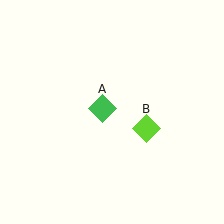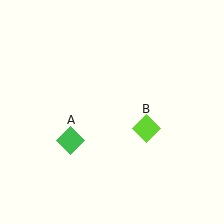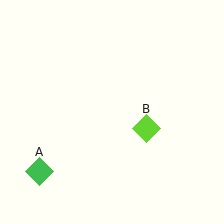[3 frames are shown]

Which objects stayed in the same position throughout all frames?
Lime diamond (object B) remained stationary.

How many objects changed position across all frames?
1 object changed position: green diamond (object A).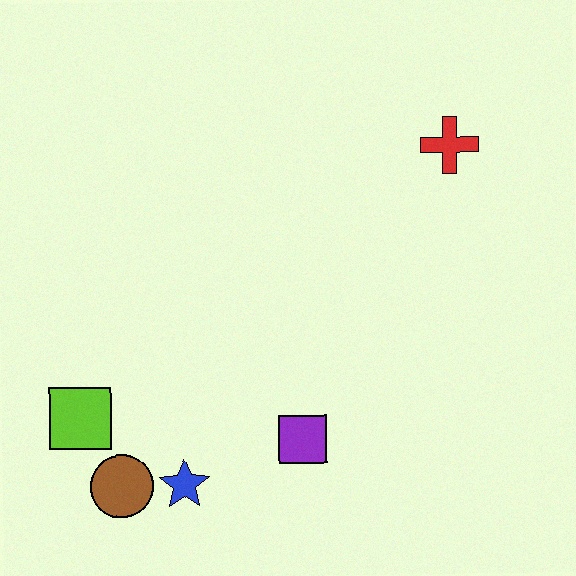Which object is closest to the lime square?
The brown circle is closest to the lime square.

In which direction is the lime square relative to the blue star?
The lime square is to the left of the blue star.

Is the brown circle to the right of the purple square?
No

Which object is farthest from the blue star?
The red cross is farthest from the blue star.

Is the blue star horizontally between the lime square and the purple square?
Yes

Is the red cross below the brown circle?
No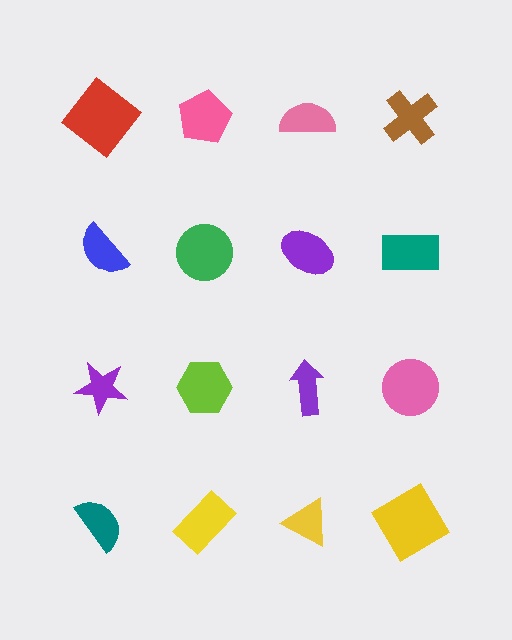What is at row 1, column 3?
A pink semicircle.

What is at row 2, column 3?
A purple ellipse.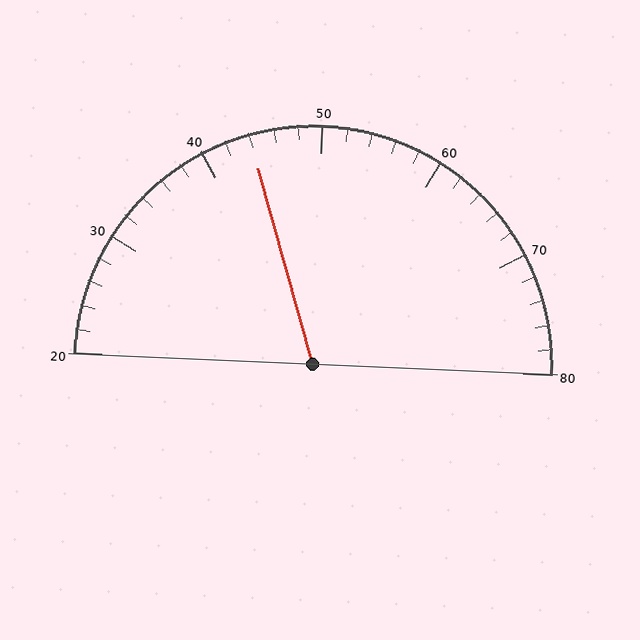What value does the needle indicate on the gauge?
The needle indicates approximately 44.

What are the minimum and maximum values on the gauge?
The gauge ranges from 20 to 80.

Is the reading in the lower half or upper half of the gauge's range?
The reading is in the lower half of the range (20 to 80).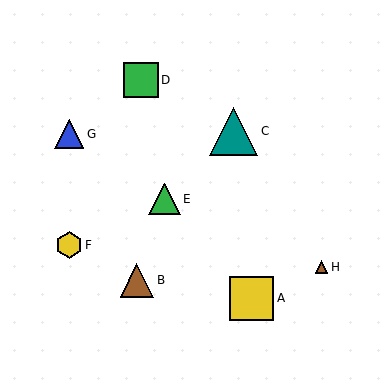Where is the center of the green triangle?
The center of the green triangle is at (165, 199).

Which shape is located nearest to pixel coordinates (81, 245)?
The yellow hexagon (labeled F) at (69, 245) is nearest to that location.